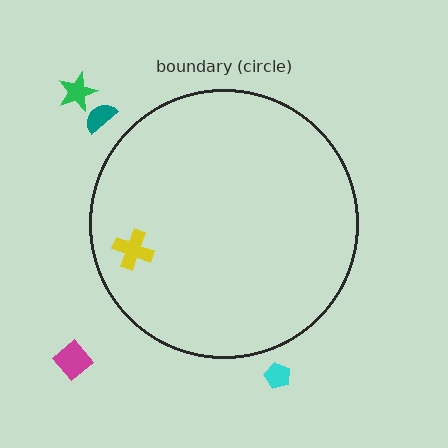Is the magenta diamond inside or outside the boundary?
Outside.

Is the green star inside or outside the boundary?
Outside.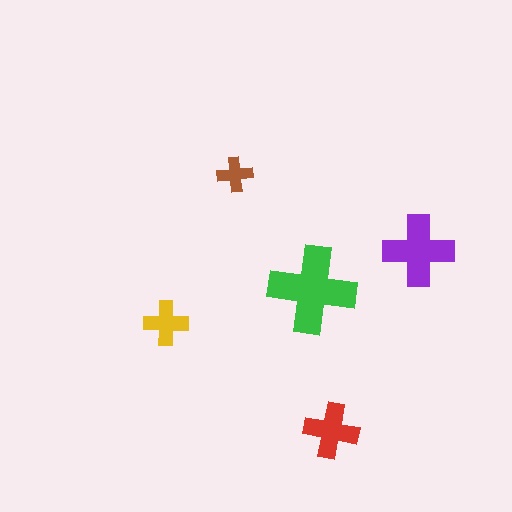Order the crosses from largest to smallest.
the green one, the purple one, the red one, the yellow one, the brown one.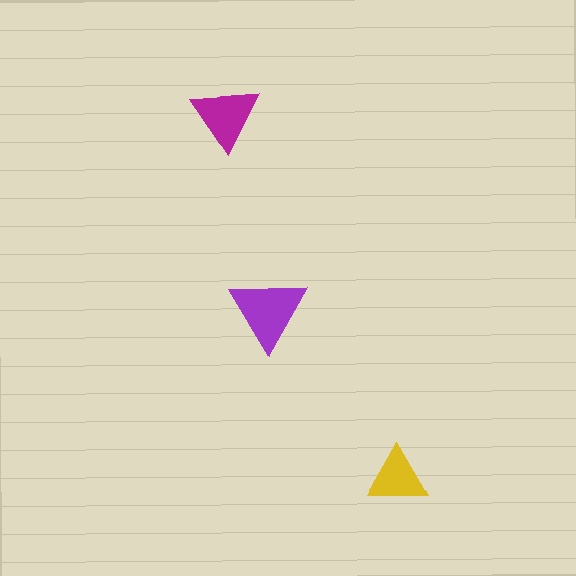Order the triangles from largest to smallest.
the purple one, the magenta one, the yellow one.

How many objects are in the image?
There are 3 objects in the image.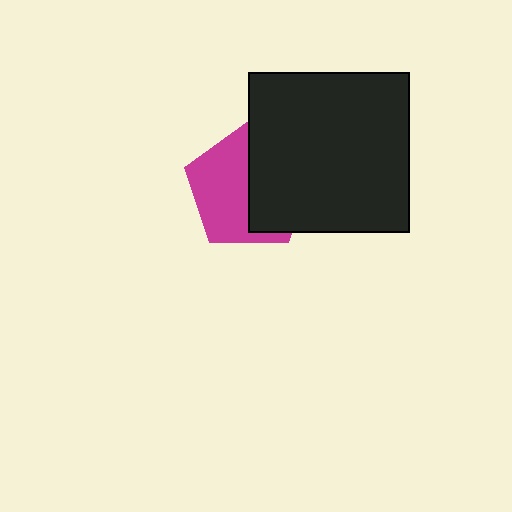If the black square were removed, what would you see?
You would see the complete magenta pentagon.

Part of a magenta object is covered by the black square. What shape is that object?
It is a pentagon.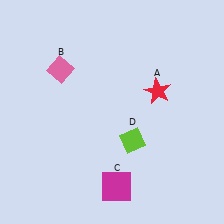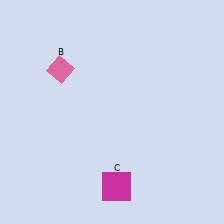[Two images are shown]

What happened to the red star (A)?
The red star (A) was removed in Image 2. It was in the top-right area of Image 1.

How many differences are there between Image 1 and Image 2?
There are 2 differences between the two images.